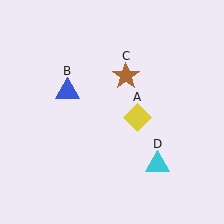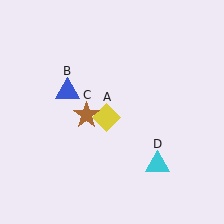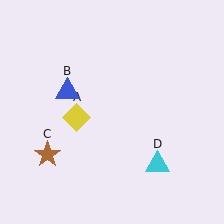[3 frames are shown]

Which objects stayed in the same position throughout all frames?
Blue triangle (object B) and cyan triangle (object D) remained stationary.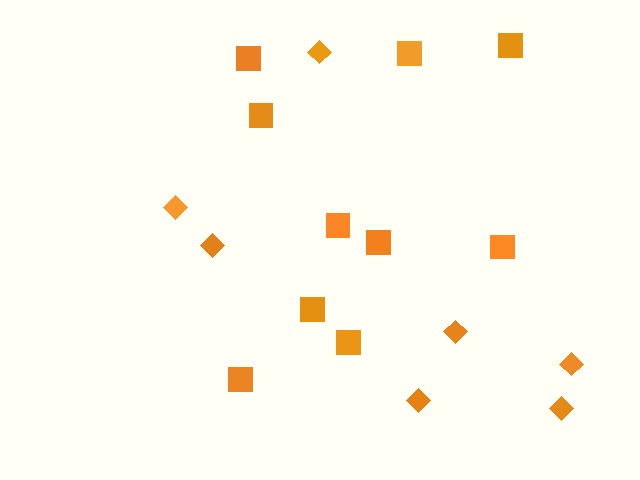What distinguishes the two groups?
There are 2 groups: one group of diamonds (7) and one group of squares (10).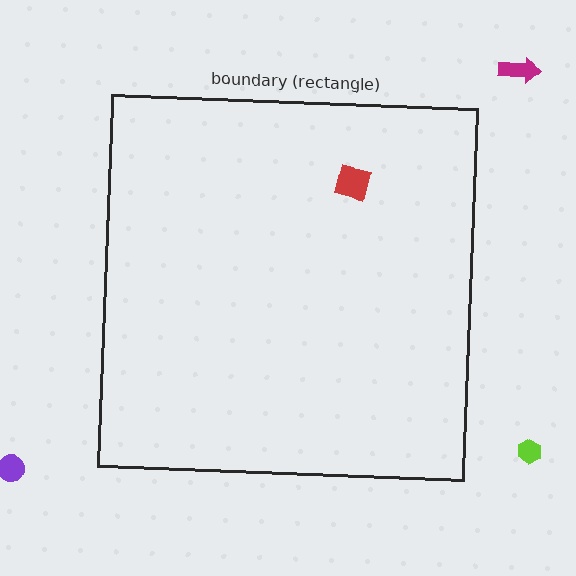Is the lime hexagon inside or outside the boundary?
Outside.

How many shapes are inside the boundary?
1 inside, 3 outside.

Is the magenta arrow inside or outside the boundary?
Outside.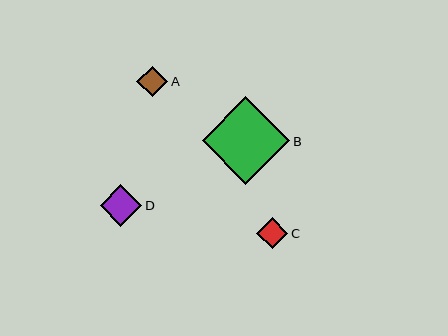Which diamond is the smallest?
Diamond A is the smallest with a size of approximately 31 pixels.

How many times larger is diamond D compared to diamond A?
Diamond D is approximately 1.3 times the size of diamond A.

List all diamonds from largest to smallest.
From largest to smallest: B, D, C, A.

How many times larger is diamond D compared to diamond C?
Diamond D is approximately 1.3 times the size of diamond C.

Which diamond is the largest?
Diamond B is the largest with a size of approximately 87 pixels.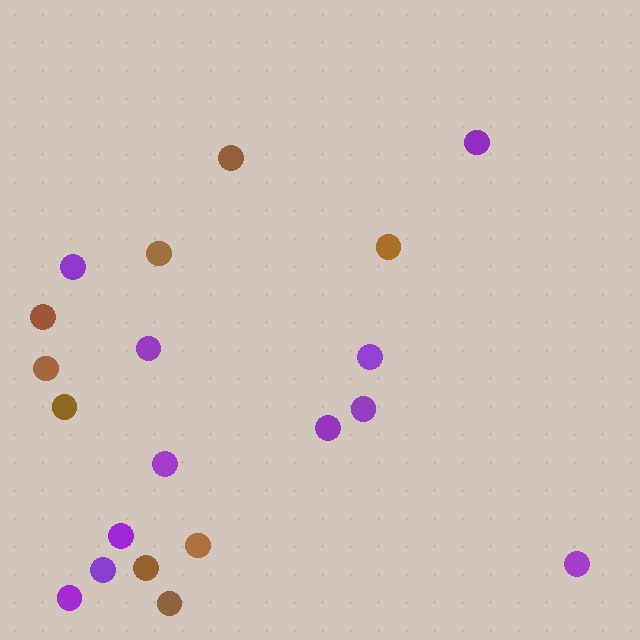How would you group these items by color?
There are 2 groups: one group of purple circles (11) and one group of brown circles (9).